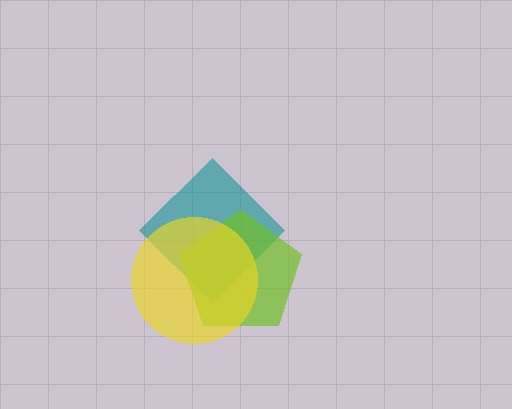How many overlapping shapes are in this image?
There are 3 overlapping shapes in the image.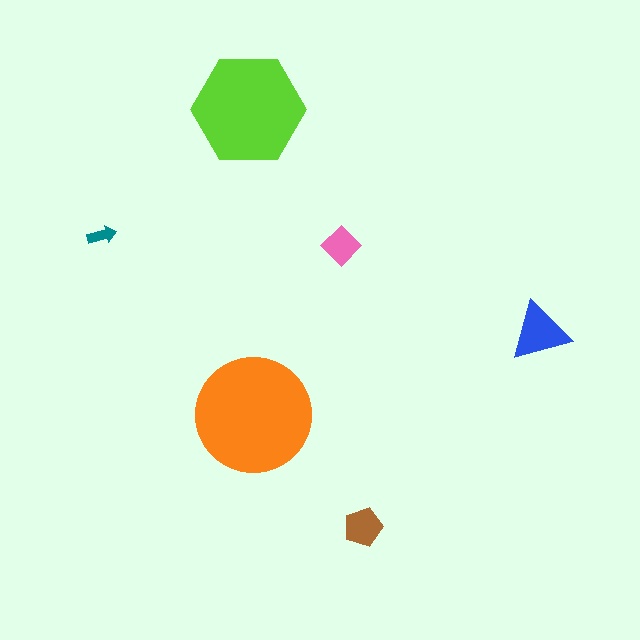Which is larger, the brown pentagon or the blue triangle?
The blue triangle.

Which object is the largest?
The orange circle.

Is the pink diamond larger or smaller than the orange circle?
Smaller.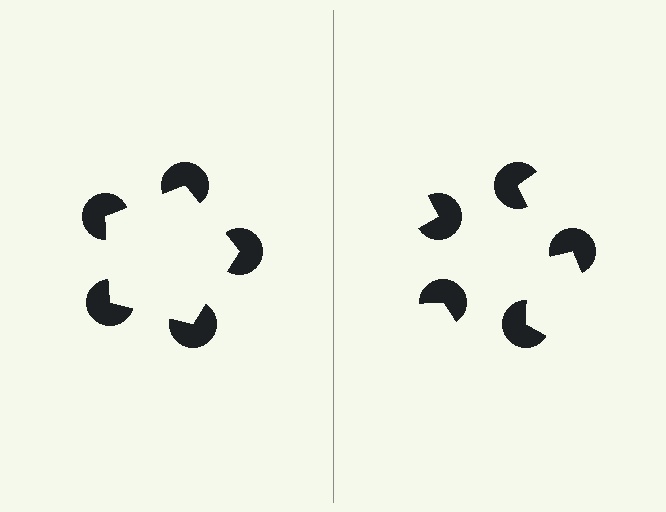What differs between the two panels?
The pac-man discs are positioned identically on both sides; only the wedge orientations differ. On the left they align to a pentagon; on the right they are misaligned.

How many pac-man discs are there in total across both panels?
10 — 5 on each side.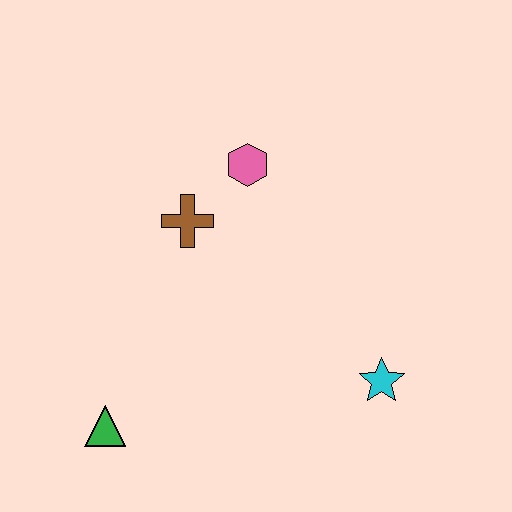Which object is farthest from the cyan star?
The green triangle is farthest from the cyan star.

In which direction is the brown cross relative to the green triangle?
The brown cross is above the green triangle.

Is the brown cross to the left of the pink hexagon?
Yes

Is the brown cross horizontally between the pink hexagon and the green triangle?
Yes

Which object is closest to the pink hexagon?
The brown cross is closest to the pink hexagon.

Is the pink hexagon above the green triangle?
Yes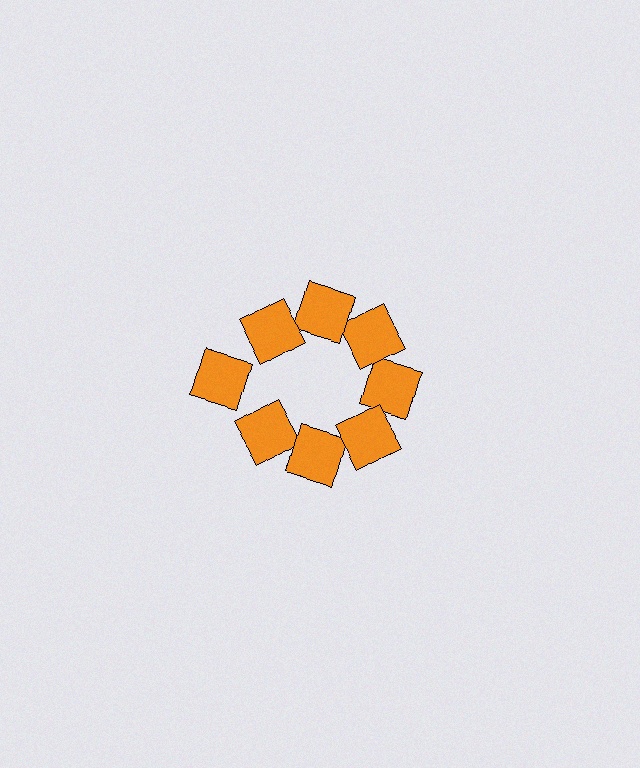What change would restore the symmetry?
The symmetry would be restored by moving it inward, back onto the ring so that all 8 squares sit at equal angles and equal distance from the center.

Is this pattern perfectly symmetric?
No. The 8 orange squares are arranged in a ring, but one element near the 9 o'clock position is pushed outward from the center, breaking the 8-fold rotational symmetry.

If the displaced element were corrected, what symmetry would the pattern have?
It would have 8-fold rotational symmetry — the pattern would map onto itself every 45 degrees.